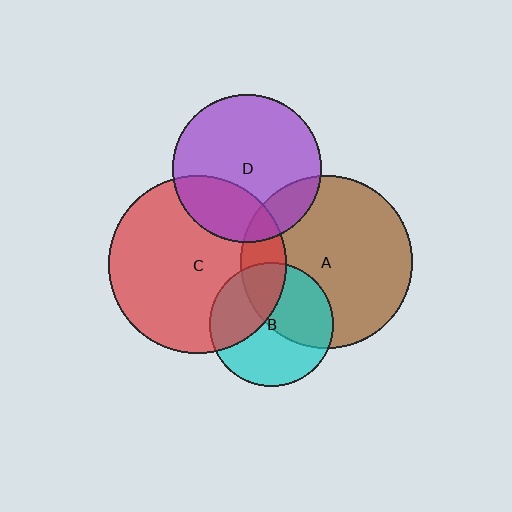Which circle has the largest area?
Circle C (red).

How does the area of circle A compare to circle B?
Approximately 1.9 times.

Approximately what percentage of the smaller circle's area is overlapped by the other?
Approximately 15%.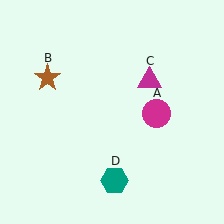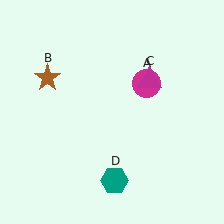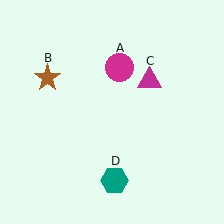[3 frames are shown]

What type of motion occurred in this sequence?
The magenta circle (object A) rotated counterclockwise around the center of the scene.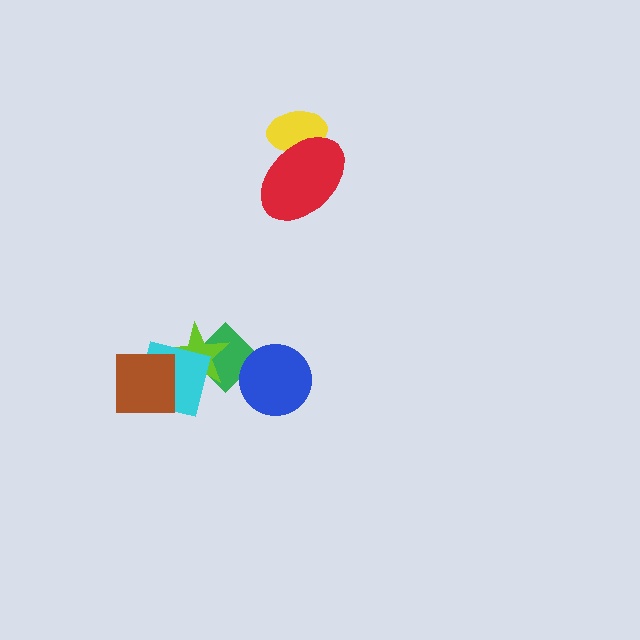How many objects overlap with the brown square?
1 object overlaps with the brown square.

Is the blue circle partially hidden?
No, no other shape covers it.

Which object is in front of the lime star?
The cyan square is in front of the lime star.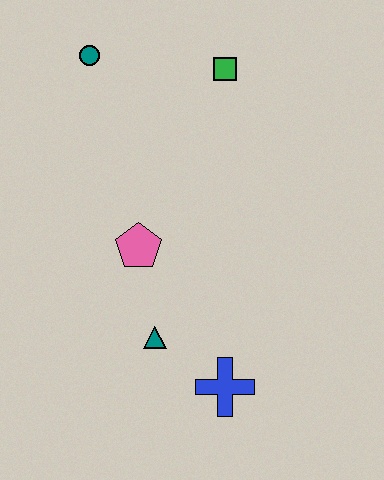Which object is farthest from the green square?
The blue cross is farthest from the green square.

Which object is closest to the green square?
The teal circle is closest to the green square.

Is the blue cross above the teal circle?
No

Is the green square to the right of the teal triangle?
Yes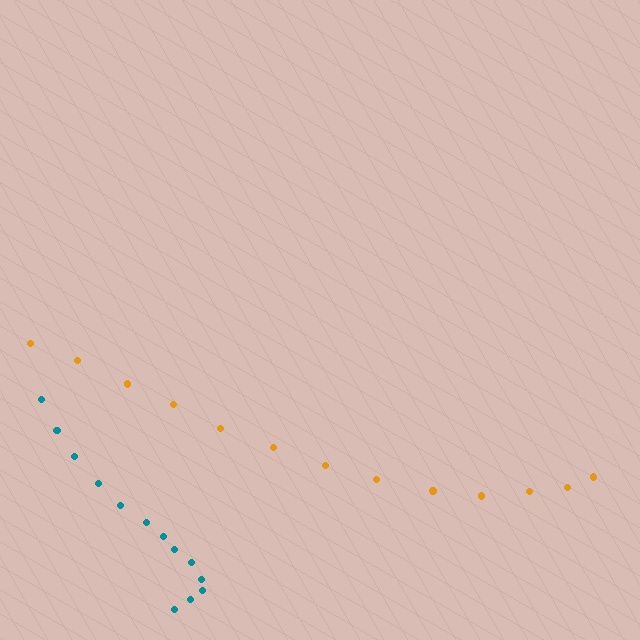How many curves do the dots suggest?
There are 2 distinct paths.